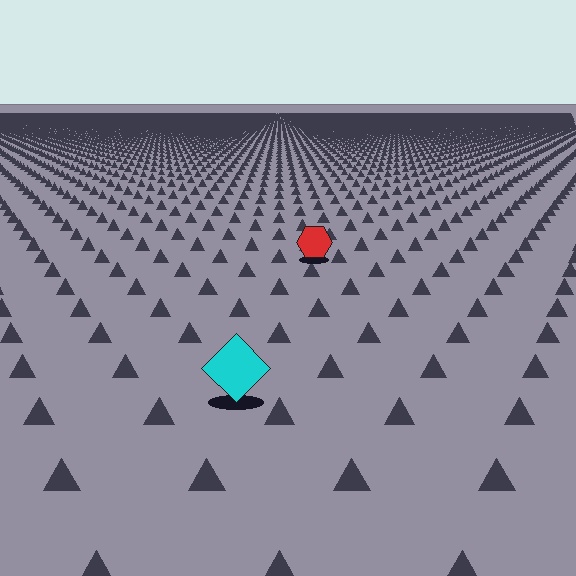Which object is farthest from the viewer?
The red hexagon is farthest from the viewer. It appears smaller and the ground texture around it is denser.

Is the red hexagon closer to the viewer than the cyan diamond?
No. The cyan diamond is closer — you can tell from the texture gradient: the ground texture is coarser near it.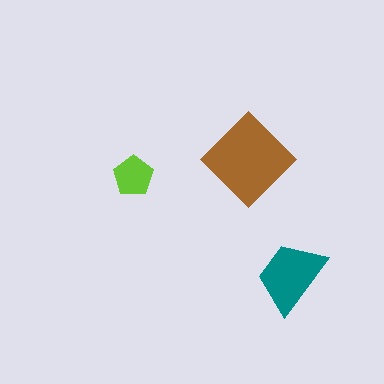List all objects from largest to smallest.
The brown diamond, the teal trapezoid, the lime pentagon.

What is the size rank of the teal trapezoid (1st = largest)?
2nd.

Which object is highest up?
The brown diamond is topmost.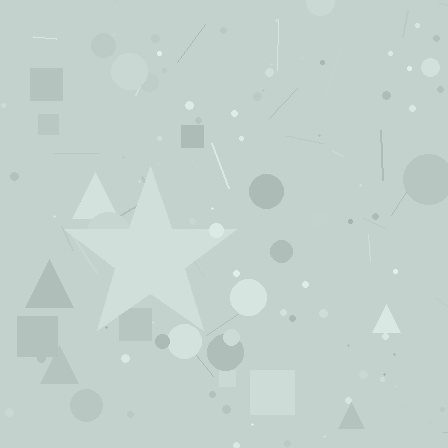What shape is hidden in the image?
A star is hidden in the image.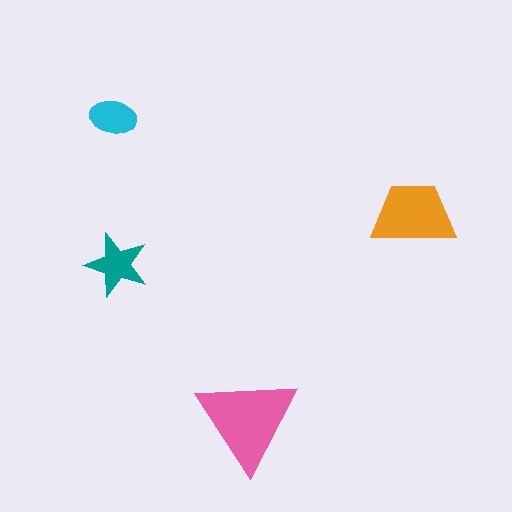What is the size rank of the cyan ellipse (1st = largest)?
4th.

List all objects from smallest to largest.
The cyan ellipse, the teal star, the orange trapezoid, the pink triangle.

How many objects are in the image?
There are 4 objects in the image.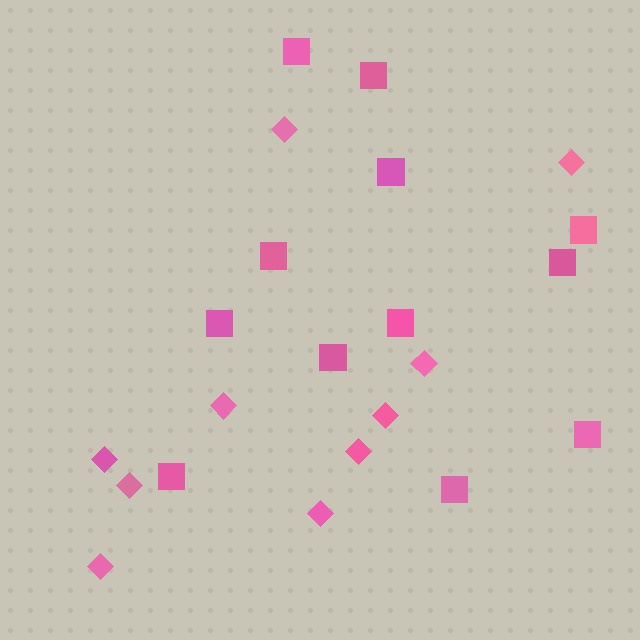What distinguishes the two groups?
There are 2 groups: one group of diamonds (10) and one group of squares (12).